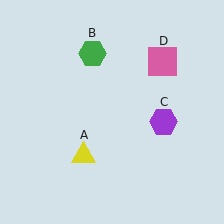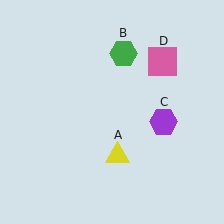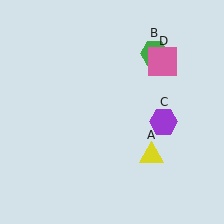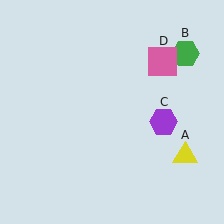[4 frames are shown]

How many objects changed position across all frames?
2 objects changed position: yellow triangle (object A), green hexagon (object B).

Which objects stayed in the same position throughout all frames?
Purple hexagon (object C) and pink square (object D) remained stationary.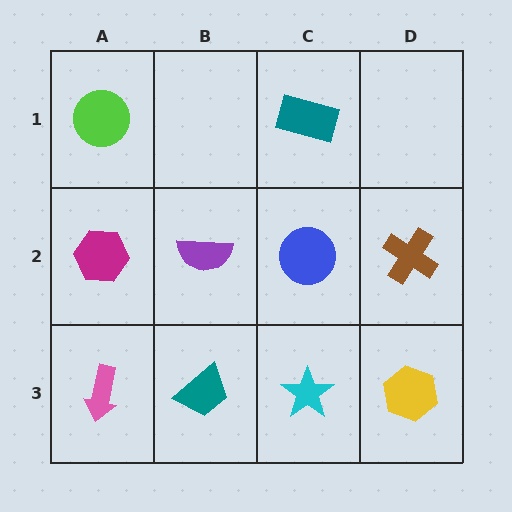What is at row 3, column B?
A teal trapezoid.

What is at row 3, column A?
A pink arrow.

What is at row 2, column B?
A purple semicircle.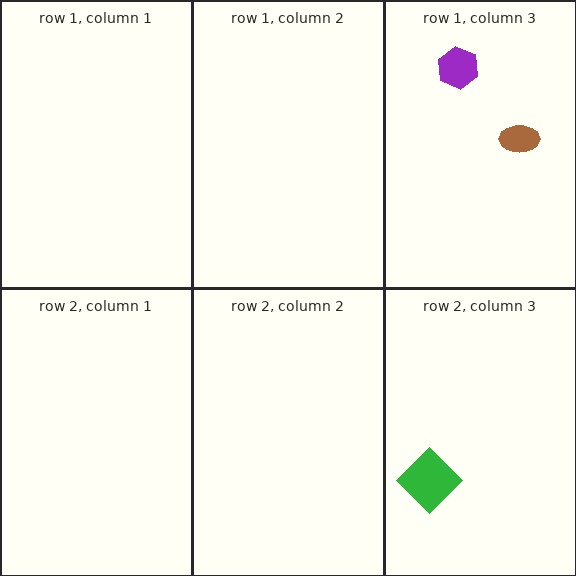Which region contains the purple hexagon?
The row 1, column 3 region.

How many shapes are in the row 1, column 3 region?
2.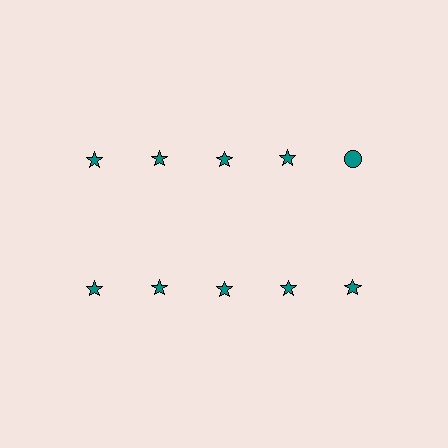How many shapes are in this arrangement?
There are 10 shapes arranged in a grid pattern.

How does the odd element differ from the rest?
It has a different shape: circle instead of star.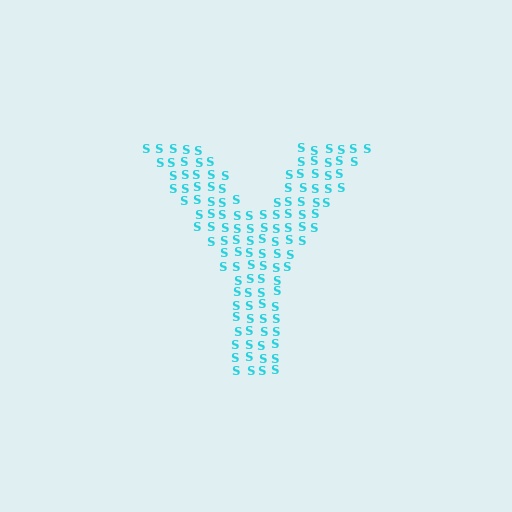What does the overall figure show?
The overall figure shows the letter Y.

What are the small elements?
The small elements are letter S's.